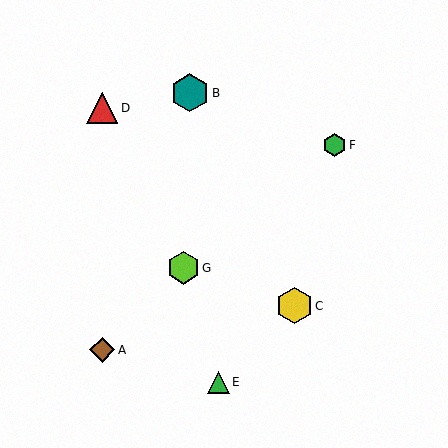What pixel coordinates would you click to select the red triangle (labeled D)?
Click at (102, 108) to select the red triangle D.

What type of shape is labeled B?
Shape B is a teal hexagon.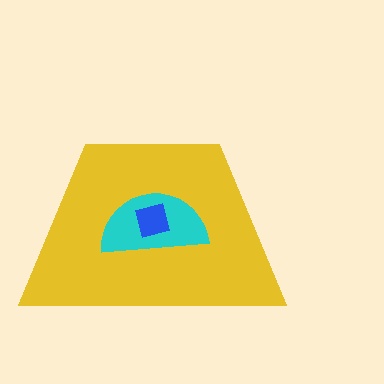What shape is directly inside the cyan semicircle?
The blue square.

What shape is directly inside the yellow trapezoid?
The cyan semicircle.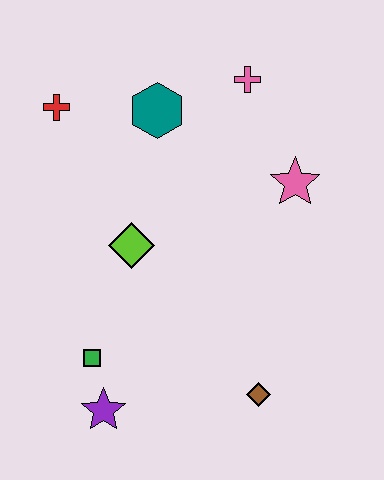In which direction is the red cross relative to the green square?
The red cross is above the green square.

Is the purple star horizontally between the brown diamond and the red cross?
Yes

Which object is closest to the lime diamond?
The green square is closest to the lime diamond.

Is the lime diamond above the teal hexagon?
No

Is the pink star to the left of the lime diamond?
No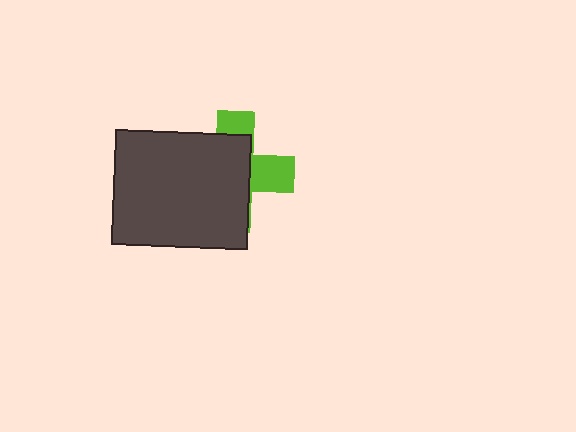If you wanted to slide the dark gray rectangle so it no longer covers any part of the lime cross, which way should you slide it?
Slide it left — that is the most direct way to separate the two shapes.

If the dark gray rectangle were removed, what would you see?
You would see the complete lime cross.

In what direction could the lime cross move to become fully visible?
The lime cross could move right. That would shift it out from behind the dark gray rectangle entirely.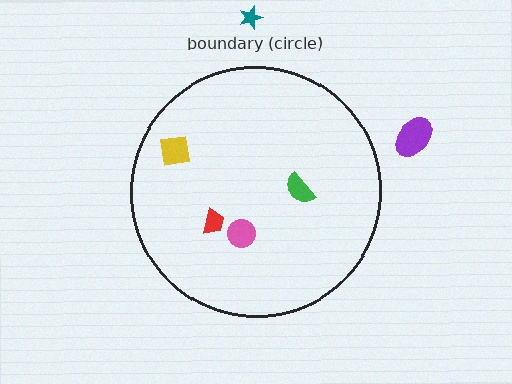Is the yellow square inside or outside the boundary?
Inside.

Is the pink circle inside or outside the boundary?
Inside.